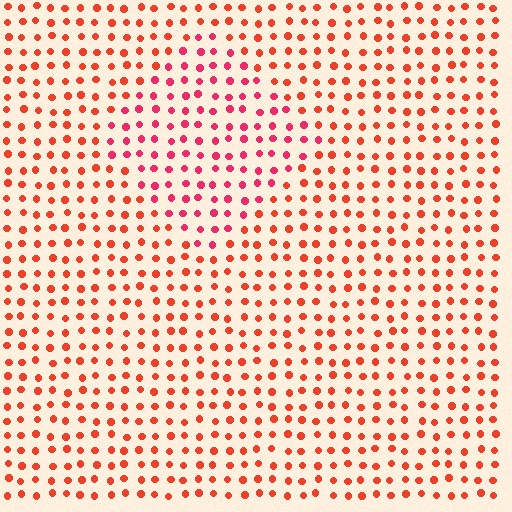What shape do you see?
I see a diamond.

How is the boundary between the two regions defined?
The boundary is defined purely by a slight shift in hue (about 26 degrees). Spacing, size, and orientation are identical on both sides.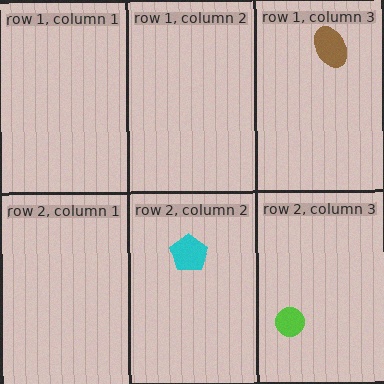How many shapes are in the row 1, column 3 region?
1.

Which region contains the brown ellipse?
The row 1, column 3 region.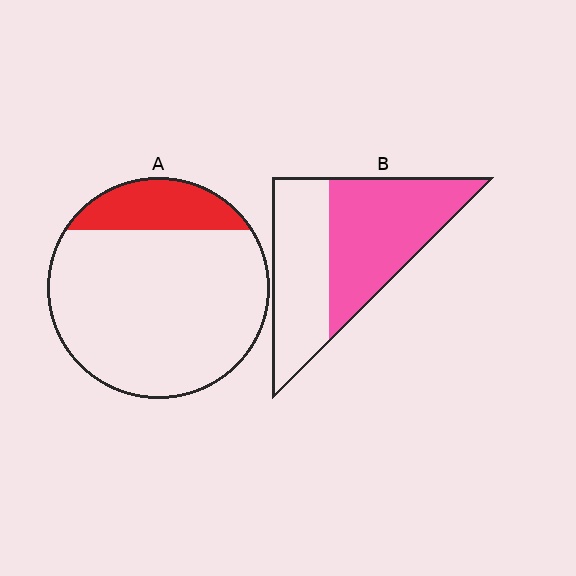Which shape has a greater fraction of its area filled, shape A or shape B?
Shape B.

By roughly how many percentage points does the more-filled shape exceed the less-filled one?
By roughly 35 percentage points (B over A).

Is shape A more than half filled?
No.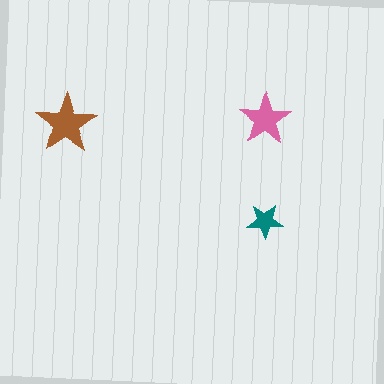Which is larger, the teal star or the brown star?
The brown one.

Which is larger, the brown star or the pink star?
The brown one.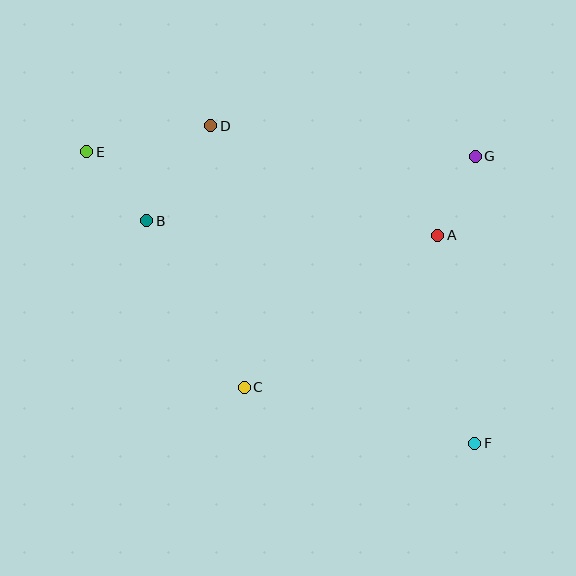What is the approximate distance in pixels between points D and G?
The distance between D and G is approximately 266 pixels.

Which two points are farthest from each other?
Points E and F are farthest from each other.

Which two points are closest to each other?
Points A and G are closest to each other.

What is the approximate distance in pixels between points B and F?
The distance between B and F is approximately 396 pixels.